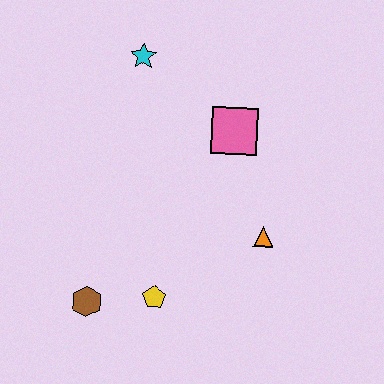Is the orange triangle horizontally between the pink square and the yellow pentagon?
No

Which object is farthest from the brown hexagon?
The cyan star is farthest from the brown hexagon.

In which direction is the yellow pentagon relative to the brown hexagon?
The yellow pentagon is to the right of the brown hexagon.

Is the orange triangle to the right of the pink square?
Yes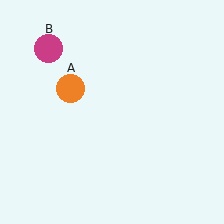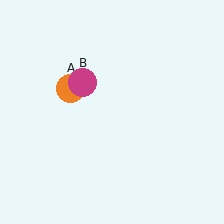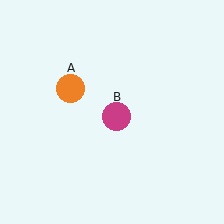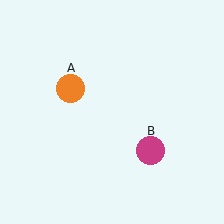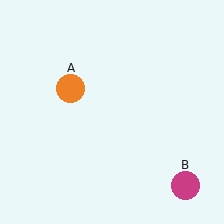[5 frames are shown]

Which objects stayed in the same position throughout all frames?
Orange circle (object A) remained stationary.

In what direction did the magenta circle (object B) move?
The magenta circle (object B) moved down and to the right.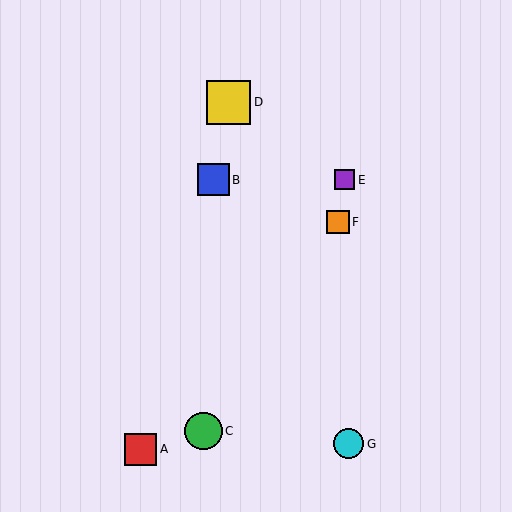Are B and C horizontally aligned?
No, B is at y≈180 and C is at y≈431.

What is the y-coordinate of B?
Object B is at y≈180.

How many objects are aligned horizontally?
2 objects (B, E) are aligned horizontally.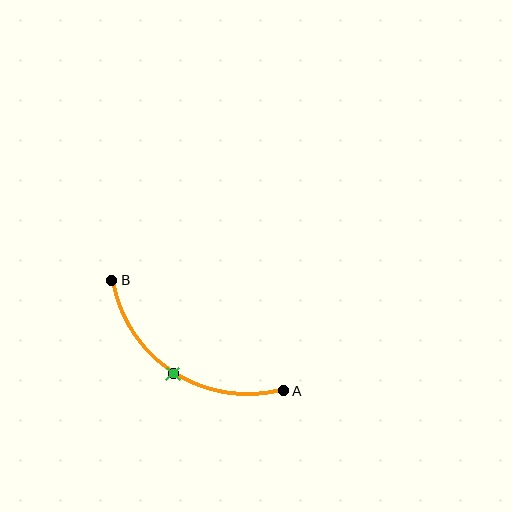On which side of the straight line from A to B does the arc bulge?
The arc bulges below the straight line connecting A and B.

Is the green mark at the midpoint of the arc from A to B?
Yes. The green mark lies on the arc at equal arc-length from both A and B — it is the arc midpoint.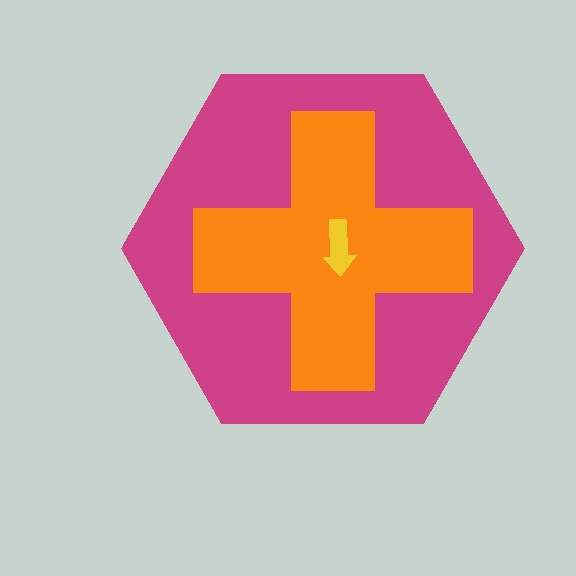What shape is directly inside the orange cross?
The yellow arrow.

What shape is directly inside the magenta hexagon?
The orange cross.